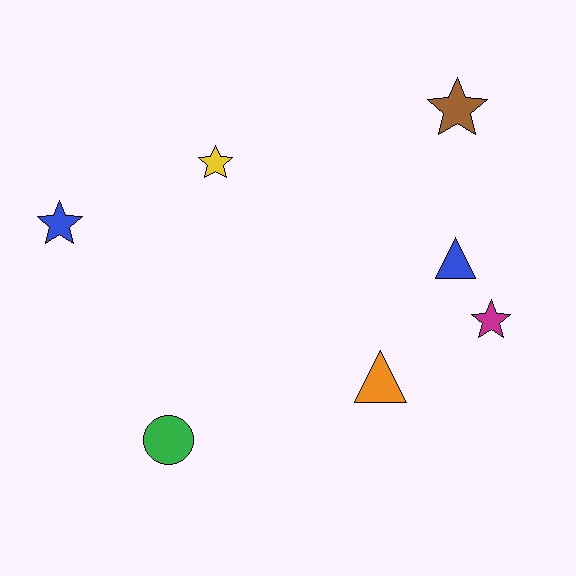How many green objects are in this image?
There is 1 green object.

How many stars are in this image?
There are 4 stars.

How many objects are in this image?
There are 7 objects.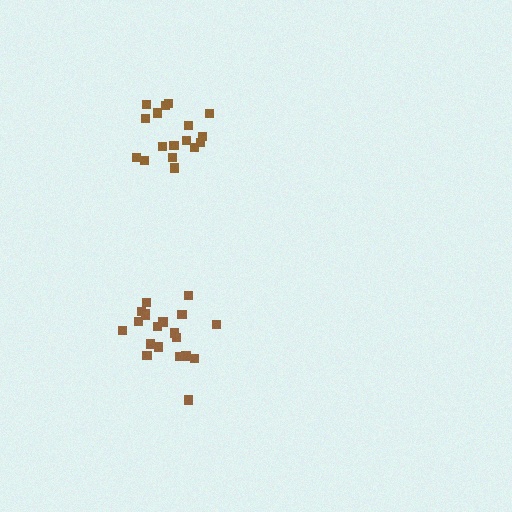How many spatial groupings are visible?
There are 2 spatial groupings.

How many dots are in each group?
Group 1: 17 dots, Group 2: 20 dots (37 total).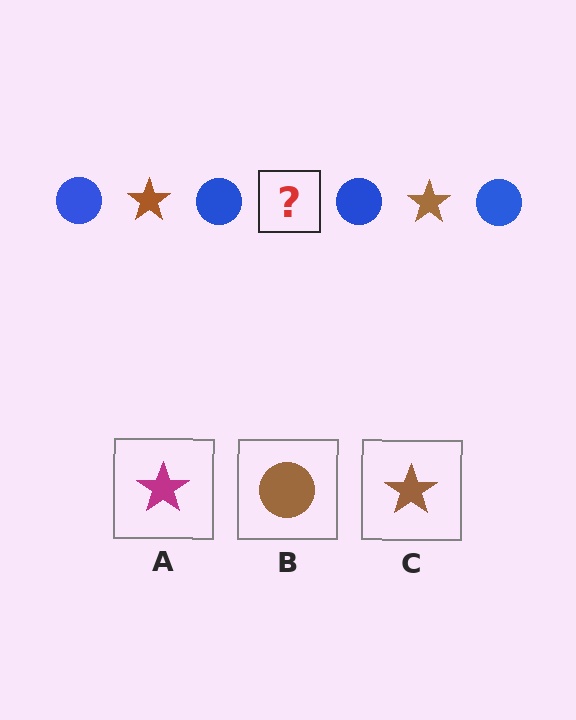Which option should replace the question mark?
Option C.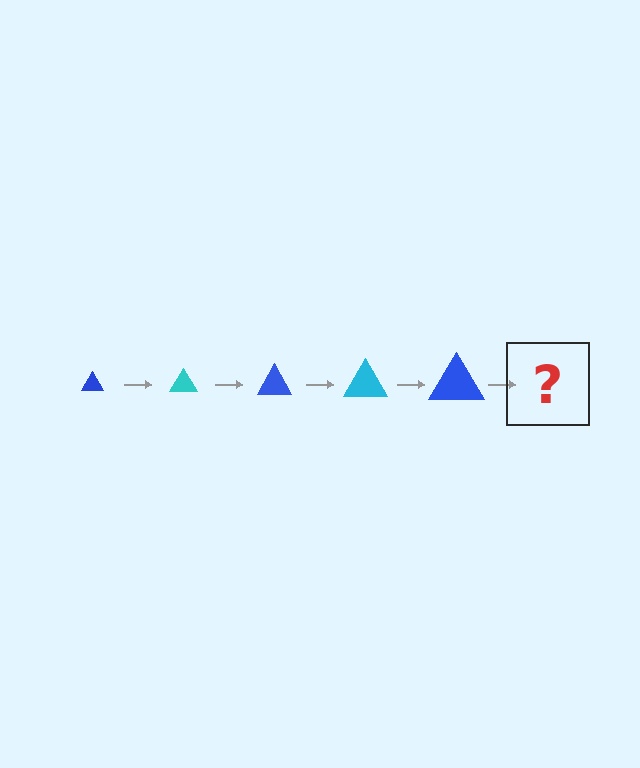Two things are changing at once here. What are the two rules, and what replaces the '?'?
The two rules are that the triangle grows larger each step and the color cycles through blue and cyan. The '?' should be a cyan triangle, larger than the previous one.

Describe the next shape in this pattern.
It should be a cyan triangle, larger than the previous one.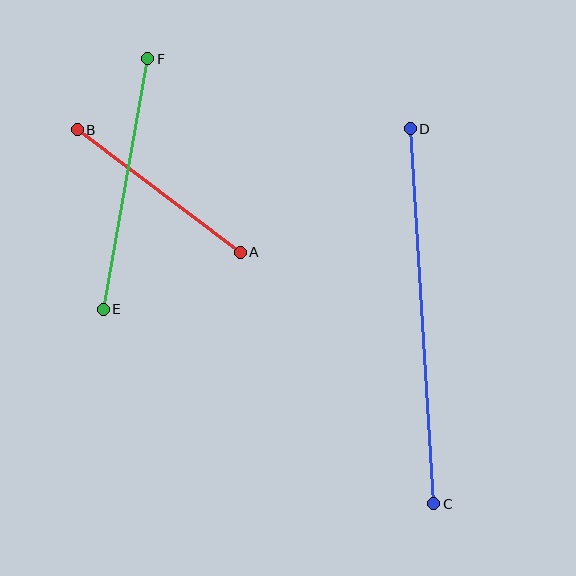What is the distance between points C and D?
The distance is approximately 376 pixels.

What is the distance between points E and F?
The distance is approximately 255 pixels.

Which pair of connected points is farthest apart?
Points C and D are farthest apart.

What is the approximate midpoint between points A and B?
The midpoint is at approximately (159, 191) pixels.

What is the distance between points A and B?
The distance is approximately 204 pixels.